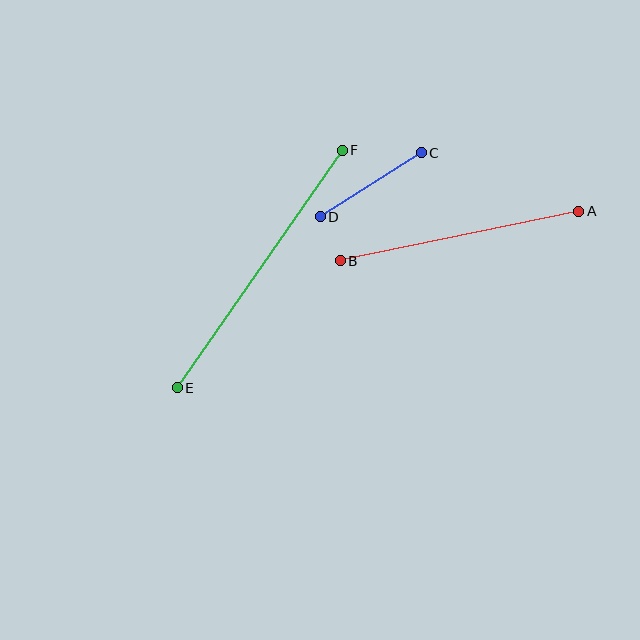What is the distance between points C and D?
The distance is approximately 119 pixels.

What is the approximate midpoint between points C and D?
The midpoint is at approximately (371, 185) pixels.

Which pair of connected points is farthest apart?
Points E and F are farthest apart.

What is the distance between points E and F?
The distance is approximately 289 pixels.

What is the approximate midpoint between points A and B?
The midpoint is at approximately (460, 236) pixels.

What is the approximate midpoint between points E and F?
The midpoint is at approximately (260, 269) pixels.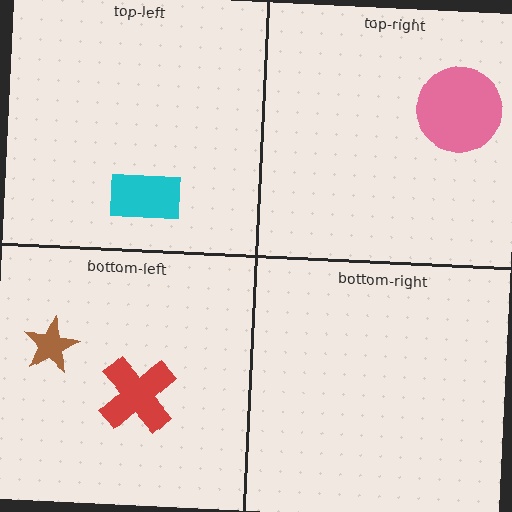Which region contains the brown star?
The bottom-left region.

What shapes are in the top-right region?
The pink circle.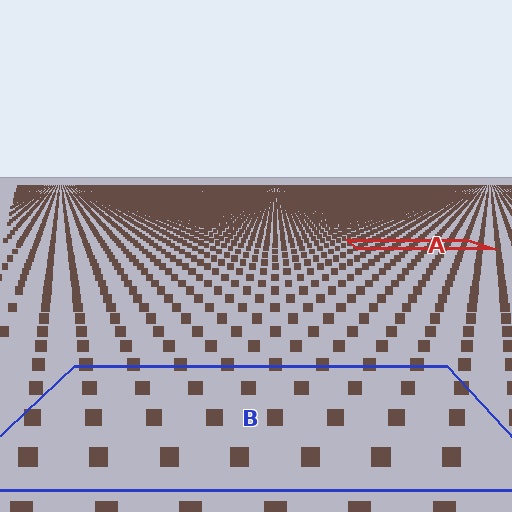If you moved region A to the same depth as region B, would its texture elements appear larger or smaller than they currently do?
They would appear larger. At a closer depth, the same texture elements are projected at a bigger on-screen size.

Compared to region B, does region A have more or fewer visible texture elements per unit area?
Region A has more texture elements per unit area — they are packed more densely because it is farther away.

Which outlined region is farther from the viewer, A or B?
Region A is farther from the viewer — the texture elements inside it appear smaller and more densely packed.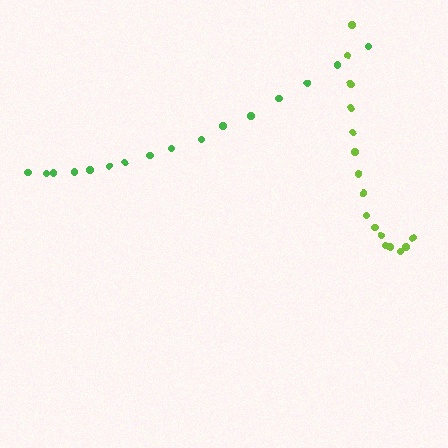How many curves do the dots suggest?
There are 2 distinct paths.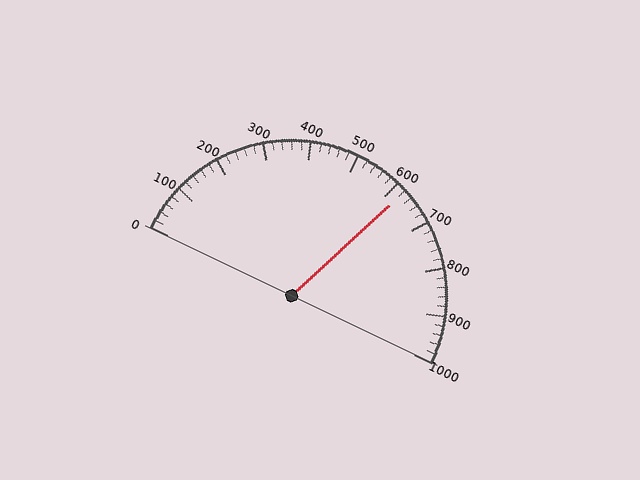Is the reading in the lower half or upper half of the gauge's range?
The reading is in the upper half of the range (0 to 1000).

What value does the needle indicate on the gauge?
The needle indicates approximately 620.